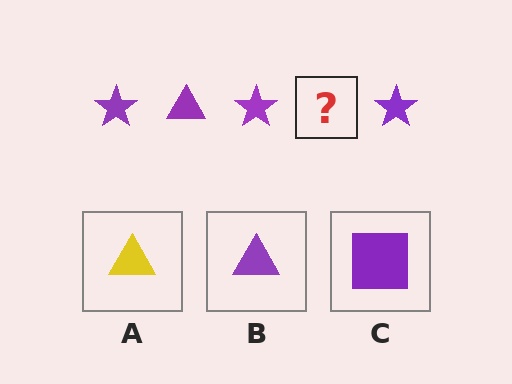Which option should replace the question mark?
Option B.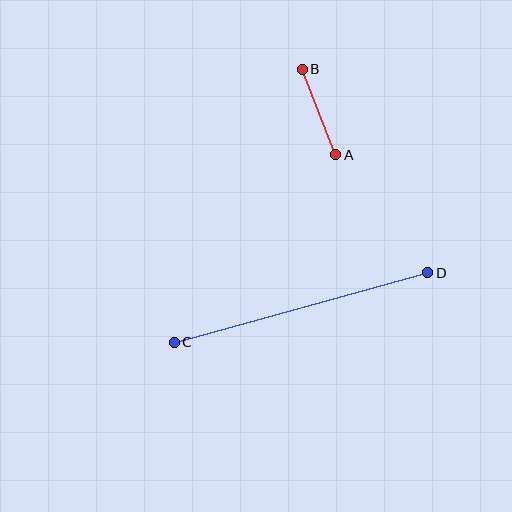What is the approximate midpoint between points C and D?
The midpoint is at approximately (301, 307) pixels.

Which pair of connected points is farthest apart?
Points C and D are farthest apart.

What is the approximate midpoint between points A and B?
The midpoint is at approximately (319, 112) pixels.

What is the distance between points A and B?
The distance is approximately 92 pixels.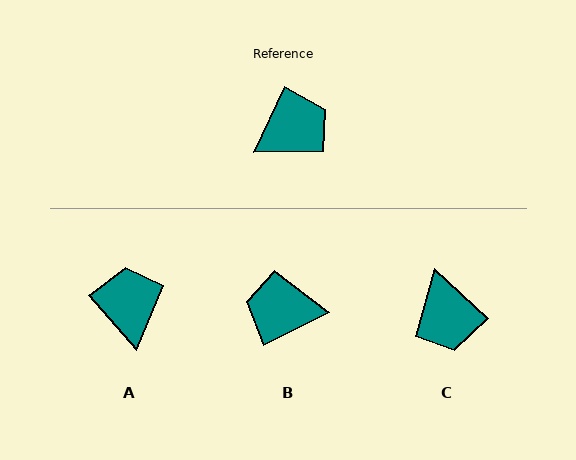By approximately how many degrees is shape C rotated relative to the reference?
Approximately 108 degrees clockwise.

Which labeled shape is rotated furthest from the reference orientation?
B, about 141 degrees away.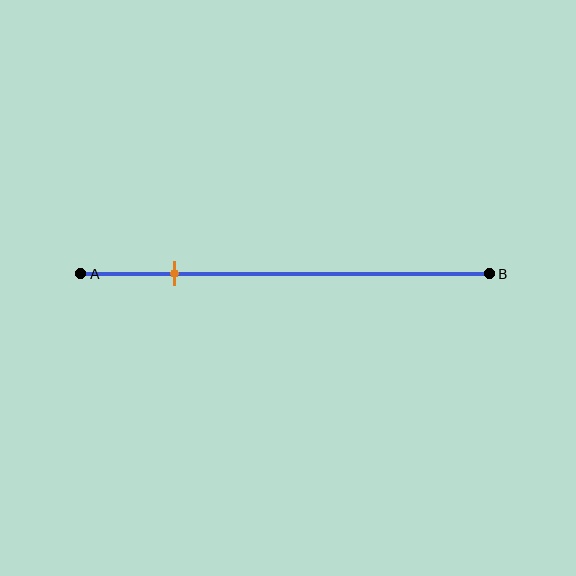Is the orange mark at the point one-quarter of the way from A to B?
Yes, the mark is approximately at the one-quarter point.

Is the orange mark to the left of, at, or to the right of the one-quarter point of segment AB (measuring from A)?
The orange mark is approximately at the one-quarter point of segment AB.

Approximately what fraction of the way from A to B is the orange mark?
The orange mark is approximately 25% of the way from A to B.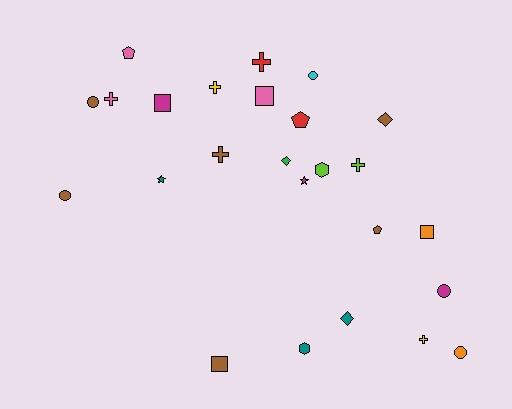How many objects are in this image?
There are 25 objects.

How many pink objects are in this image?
There are 3 pink objects.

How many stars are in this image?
There are 2 stars.